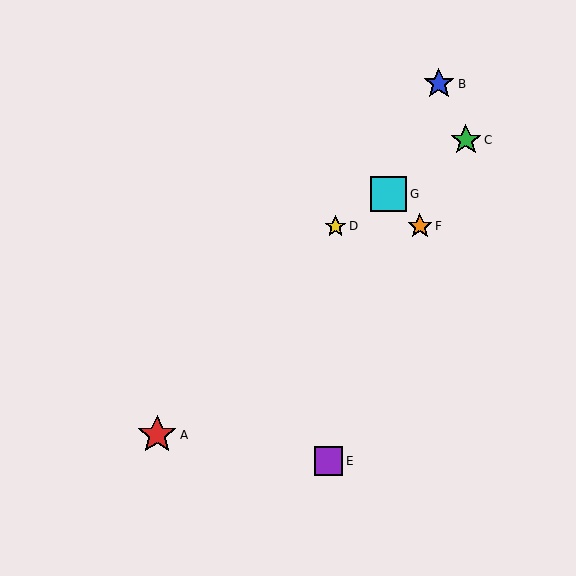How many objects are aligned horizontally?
2 objects (D, F) are aligned horizontally.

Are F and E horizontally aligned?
No, F is at y≈226 and E is at y≈461.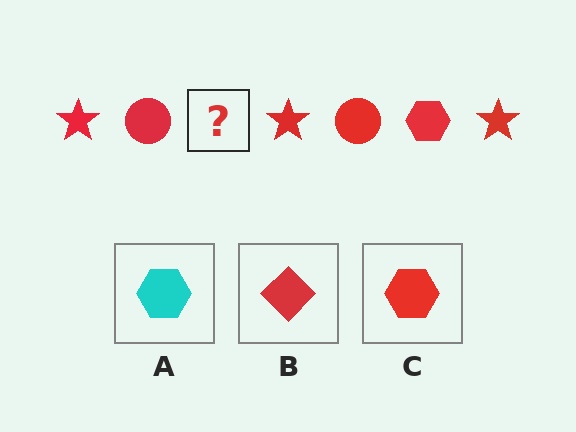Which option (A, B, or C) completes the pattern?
C.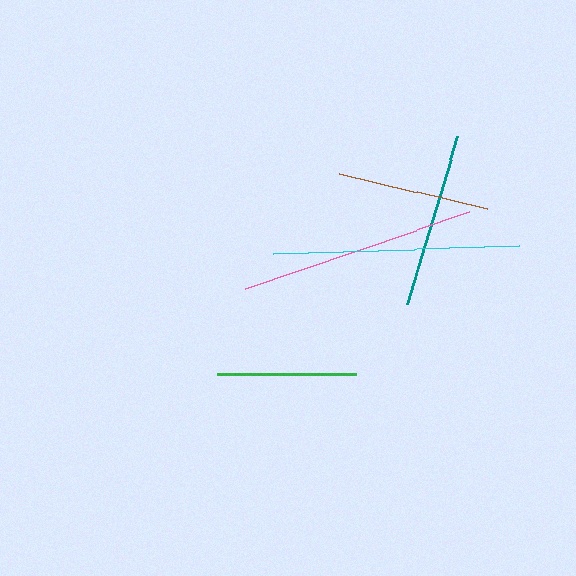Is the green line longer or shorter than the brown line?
The brown line is longer than the green line.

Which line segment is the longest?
The cyan line is the longest at approximately 246 pixels.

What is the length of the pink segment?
The pink segment is approximately 237 pixels long.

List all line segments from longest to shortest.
From longest to shortest: cyan, pink, teal, brown, green.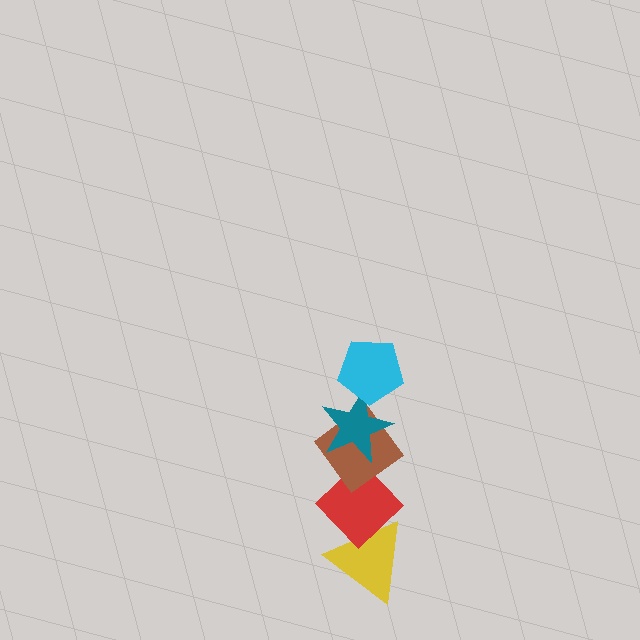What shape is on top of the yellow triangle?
The red diamond is on top of the yellow triangle.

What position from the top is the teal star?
The teal star is 2nd from the top.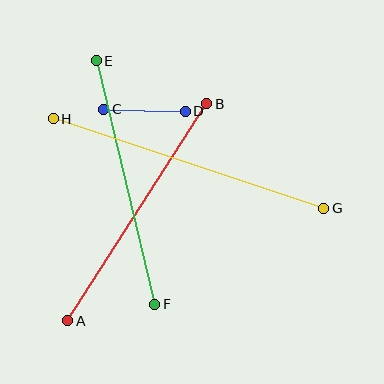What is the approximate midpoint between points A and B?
The midpoint is at approximately (137, 212) pixels.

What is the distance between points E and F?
The distance is approximately 250 pixels.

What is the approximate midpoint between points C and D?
The midpoint is at approximately (145, 110) pixels.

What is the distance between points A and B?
The distance is approximately 258 pixels.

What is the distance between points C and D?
The distance is approximately 82 pixels.